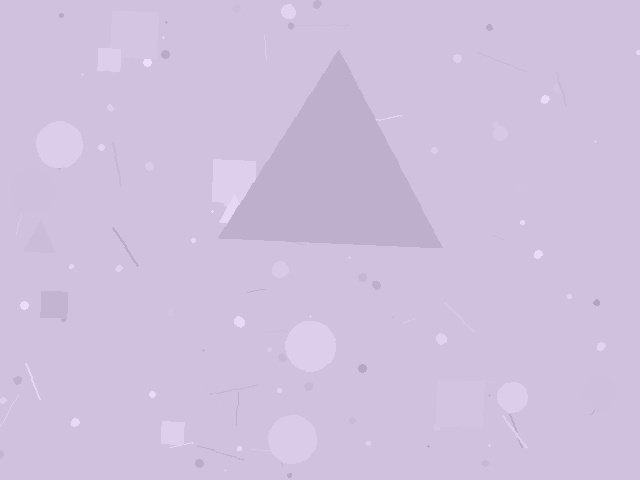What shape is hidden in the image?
A triangle is hidden in the image.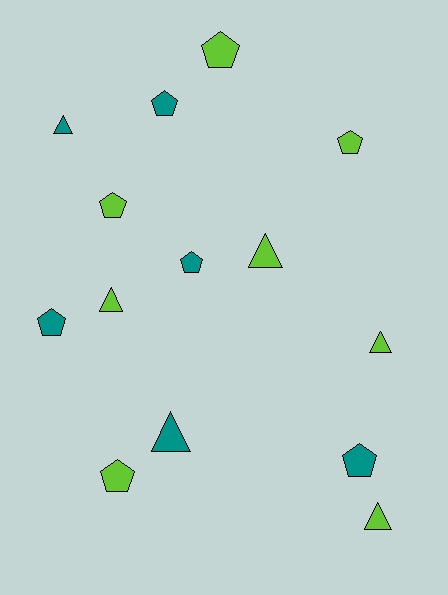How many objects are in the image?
There are 14 objects.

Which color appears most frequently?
Lime, with 8 objects.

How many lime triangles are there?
There are 4 lime triangles.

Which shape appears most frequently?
Pentagon, with 8 objects.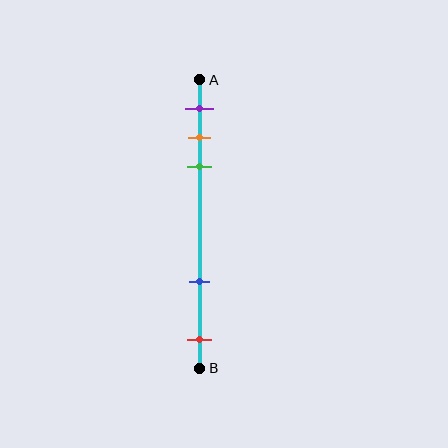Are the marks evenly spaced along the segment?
No, the marks are not evenly spaced.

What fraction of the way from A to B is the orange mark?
The orange mark is approximately 20% (0.2) of the way from A to B.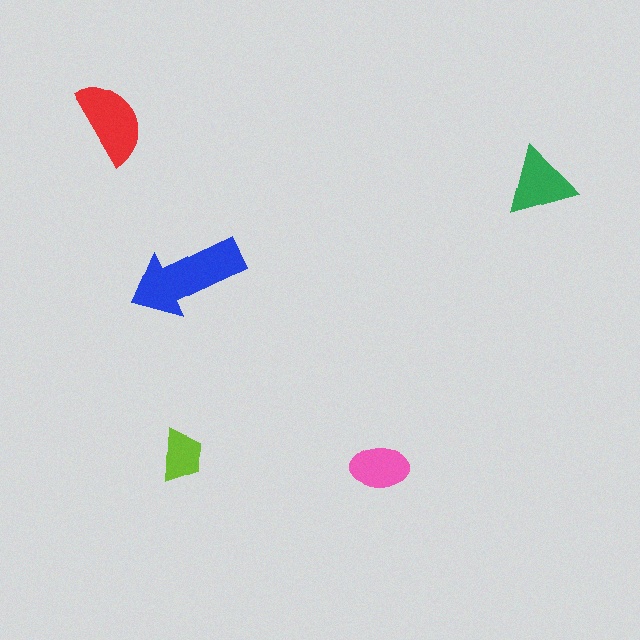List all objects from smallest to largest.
The lime trapezoid, the pink ellipse, the green triangle, the red semicircle, the blue arrow.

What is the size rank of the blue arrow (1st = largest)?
1st.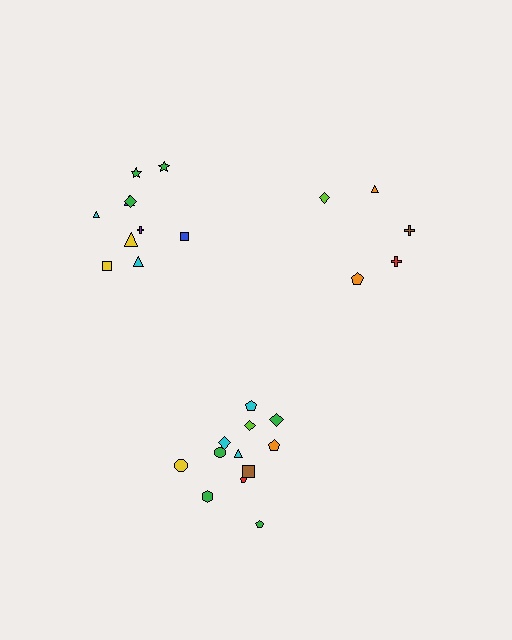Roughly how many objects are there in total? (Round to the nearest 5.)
Roughly 25 objects in total.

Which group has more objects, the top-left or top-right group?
The top-left group.